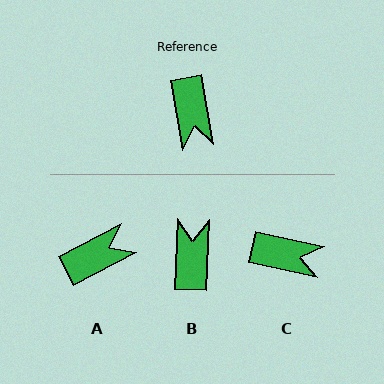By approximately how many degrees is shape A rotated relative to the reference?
Approximately 108 degrees counter-clockwise.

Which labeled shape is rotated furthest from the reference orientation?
B, about 168 degrees away.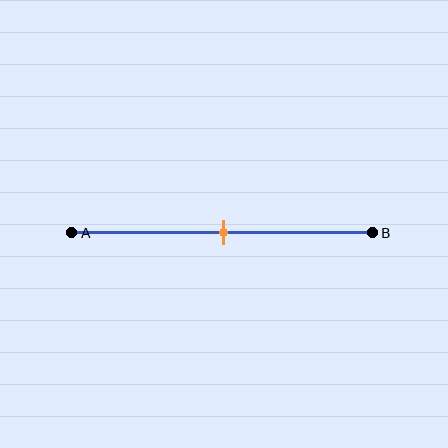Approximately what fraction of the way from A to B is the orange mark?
The orange mark is approximately 50% of the way from A to B.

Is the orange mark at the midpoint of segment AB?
Yes, the mark is approximately at the midpoint.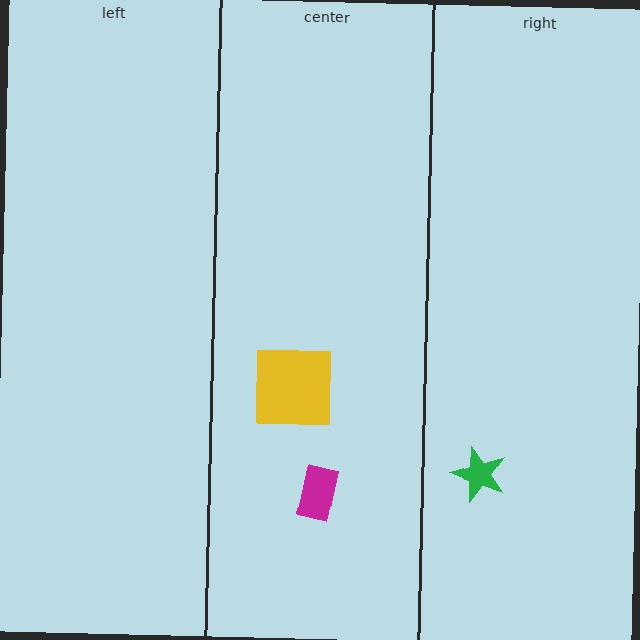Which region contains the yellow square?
The center region.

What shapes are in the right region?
The green star.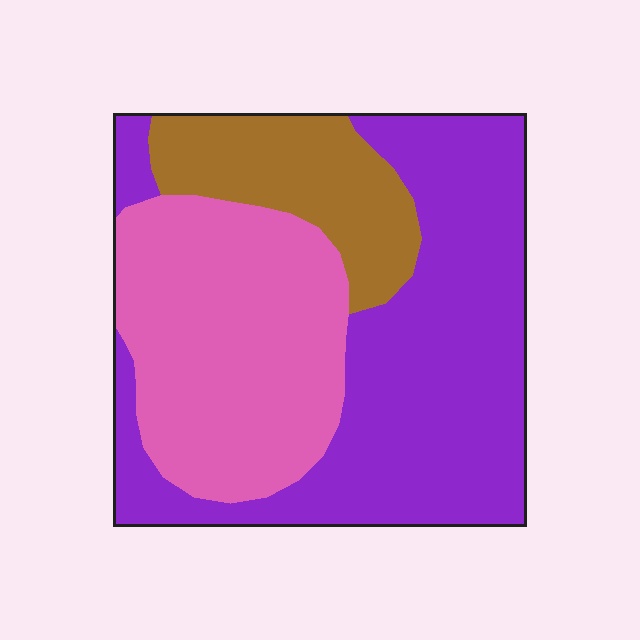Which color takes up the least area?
Brown, at roughly 15%.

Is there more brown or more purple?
Purple.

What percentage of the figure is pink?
Pink covers around 35% of the figure.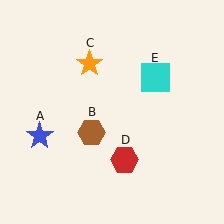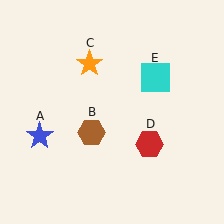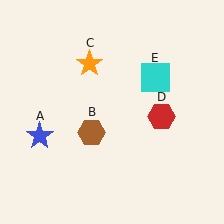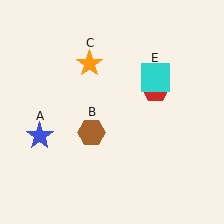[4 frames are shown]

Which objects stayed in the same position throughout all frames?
Blue star (object A) and brown hexagon (object B) and orange star (object C) and cyan square (object E) remained stationary.